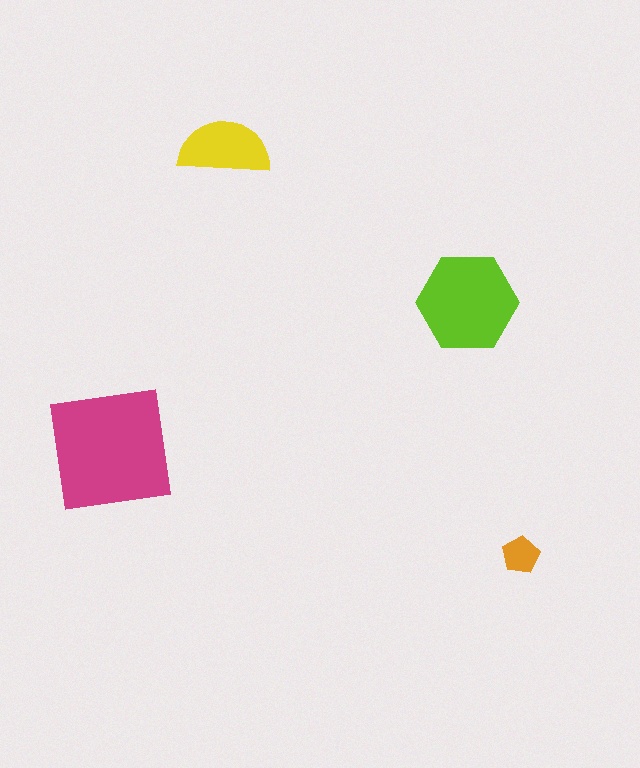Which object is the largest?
The magenta square.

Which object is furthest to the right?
The orange pentagon is rightmost.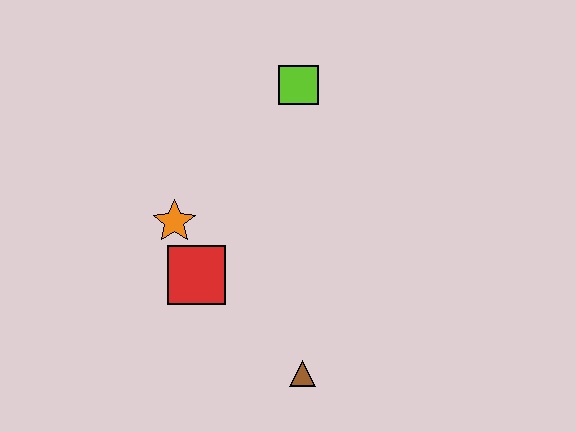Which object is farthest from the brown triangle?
The lime square is farthest from the brown triangle.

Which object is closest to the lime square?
The orange star is closest to the lime square.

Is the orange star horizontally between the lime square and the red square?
No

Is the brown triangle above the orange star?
No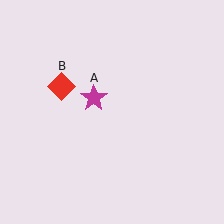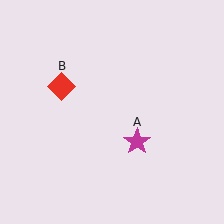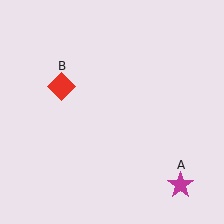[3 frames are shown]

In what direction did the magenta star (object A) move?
The magenta star (object A) moved down and to the right.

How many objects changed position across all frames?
1 object changed position: magenta star (object A).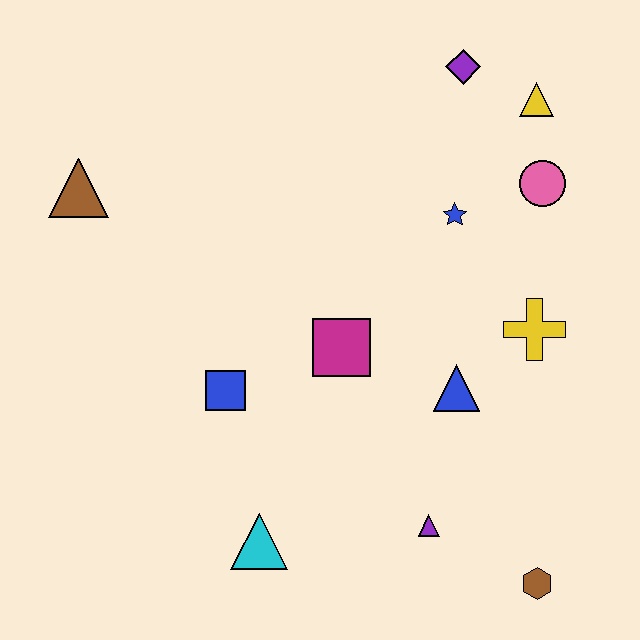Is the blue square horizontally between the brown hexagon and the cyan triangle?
No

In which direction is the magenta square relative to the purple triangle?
The magenta square is above the purple triangle.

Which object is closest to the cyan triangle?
The blue square is closest to the cyan triangle.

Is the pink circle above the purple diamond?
No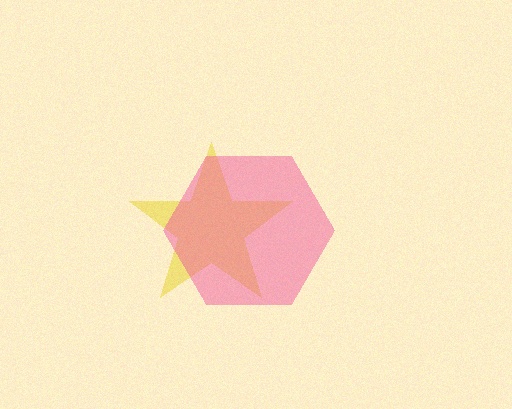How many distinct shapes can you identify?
There are 2 distinct shapes: a yellow star, a pink hexagon.